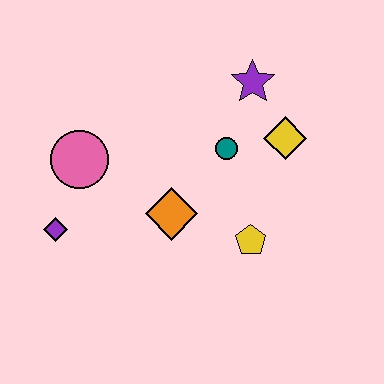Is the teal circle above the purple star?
No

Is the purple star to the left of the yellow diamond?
Yes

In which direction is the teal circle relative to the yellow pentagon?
The teal circle is above the yellow pentagon.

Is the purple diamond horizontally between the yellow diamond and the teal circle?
No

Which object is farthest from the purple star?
The purple diamond is farthest from the purple star.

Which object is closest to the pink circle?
The purple diamond is closest to the pink circle.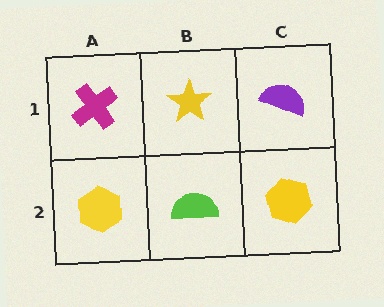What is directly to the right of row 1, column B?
A purple semicircle.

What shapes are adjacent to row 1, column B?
A lime semicircle (row 2, column B), a magenta cross (row 1, column A), a purple semicircle (row 1, column C).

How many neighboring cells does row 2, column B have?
3.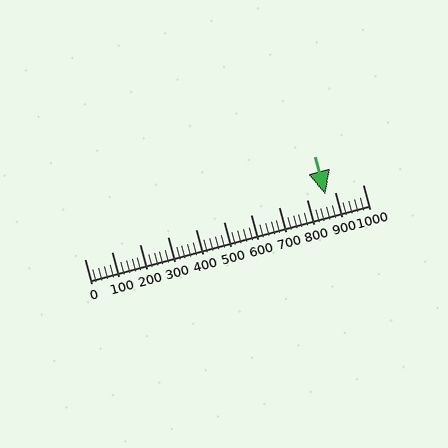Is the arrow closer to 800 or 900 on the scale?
The arrow is closer to 900.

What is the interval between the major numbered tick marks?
The major tick marks are spaced 100 units apart.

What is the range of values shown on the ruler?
The ruler shows values from 0 to 1000.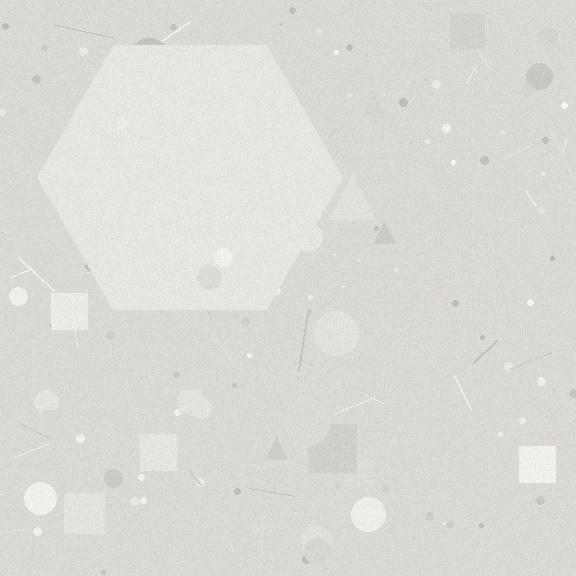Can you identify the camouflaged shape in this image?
The camouflaged shape is a hexagon.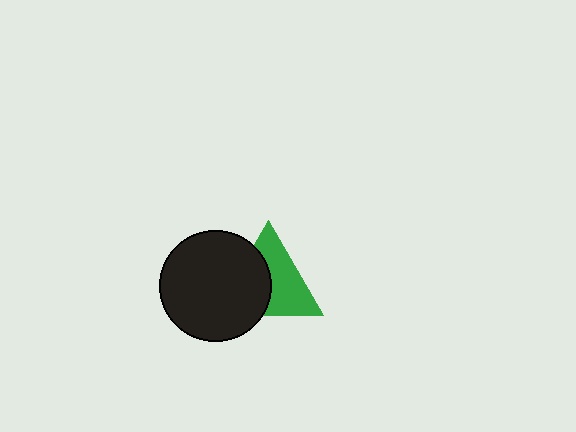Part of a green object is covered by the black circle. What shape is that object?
It is a triangle.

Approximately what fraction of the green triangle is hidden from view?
Roughly 45% of the green triangle is hidden behind the black circle.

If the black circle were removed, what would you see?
You would see the complete green triangle.